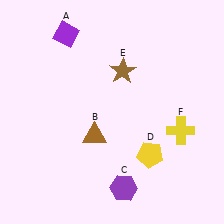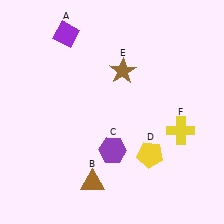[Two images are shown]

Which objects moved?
The objects that moved are: the brown triangle (B), the purple hexagon (C).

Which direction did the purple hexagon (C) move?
The purple hexagon (C) moved up.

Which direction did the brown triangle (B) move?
The brown triangle (B) moved down.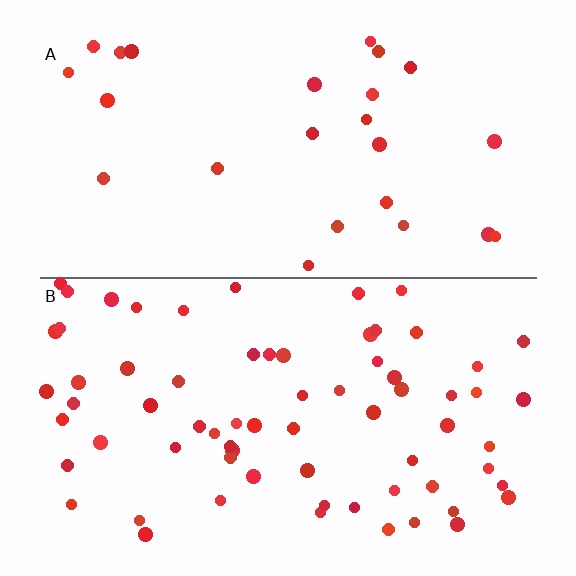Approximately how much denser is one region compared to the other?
Approximately 2.7× — region B over region A.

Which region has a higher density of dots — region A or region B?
B (the bottom).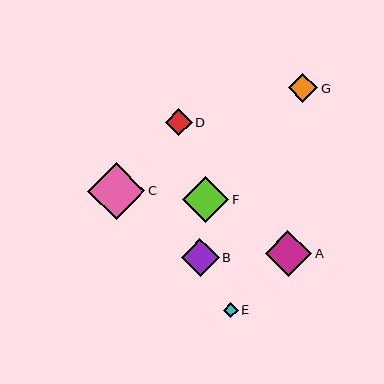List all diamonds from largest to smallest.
From largest to smallest: C, A, F, B, G, D, E.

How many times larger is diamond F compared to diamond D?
Diamond F is approximately 1.7 times the size of diamond D.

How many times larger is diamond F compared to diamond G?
Diamond F is approximately 1.6 times the size of diamond G.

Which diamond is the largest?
Diamond C is the largest with a size of approximately 57 pixels.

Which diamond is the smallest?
Diamond E is the smallest with a size of approximately 15 pixels.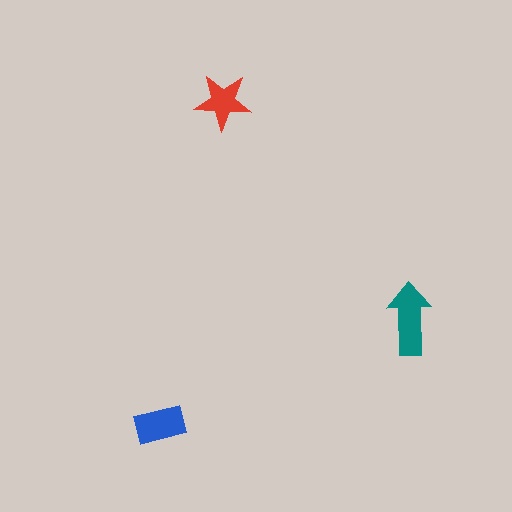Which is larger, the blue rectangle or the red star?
The blue rectangle.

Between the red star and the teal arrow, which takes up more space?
The teal arrow.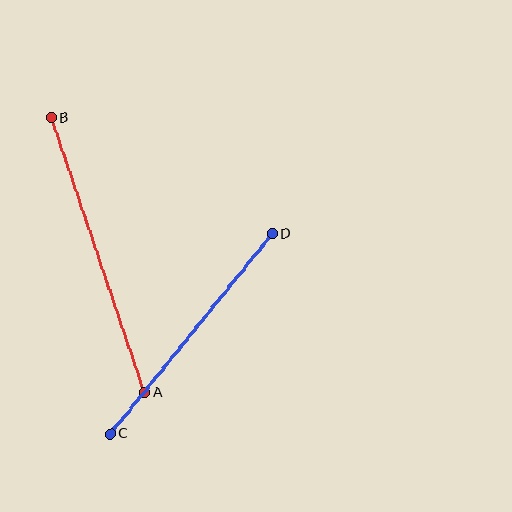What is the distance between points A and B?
The distance is approximately 290 pixels.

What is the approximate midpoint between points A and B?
The midpoint is at approximately (98, 255) pixels.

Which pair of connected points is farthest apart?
Points A and B are farthest apart.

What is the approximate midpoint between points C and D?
The midpoint is at approximately (191, 334) pixels.